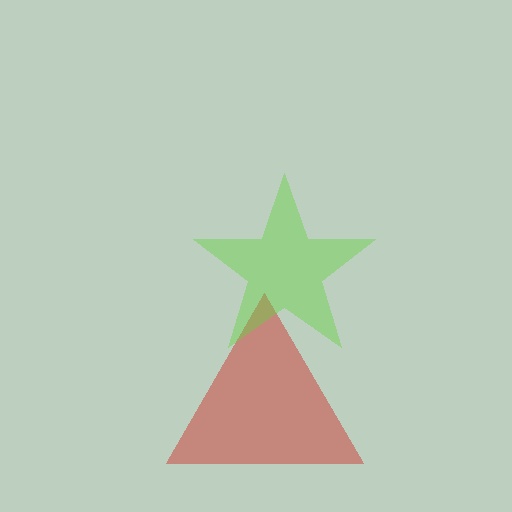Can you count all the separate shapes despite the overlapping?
Yes, there are 2 separate shapes.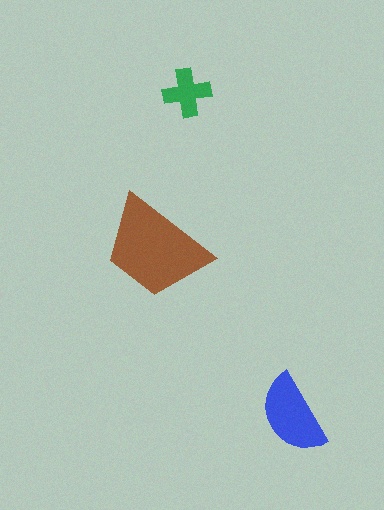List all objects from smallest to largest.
The green cross, the blue semicircle, the brown trapezoid.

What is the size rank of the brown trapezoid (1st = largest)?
1st.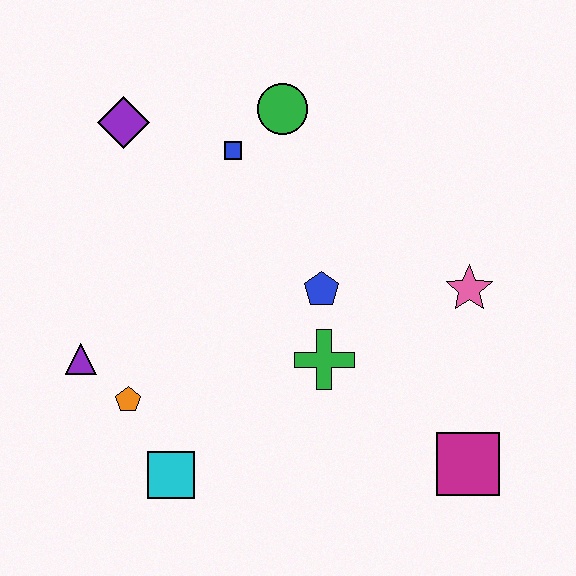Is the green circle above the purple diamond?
Yes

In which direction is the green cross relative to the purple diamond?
The green cross is below the purple diamond.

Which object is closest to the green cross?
The blue pentagon is closest to the green cross.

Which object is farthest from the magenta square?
The purple diamond is farthest from the magenta square.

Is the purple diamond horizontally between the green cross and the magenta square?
No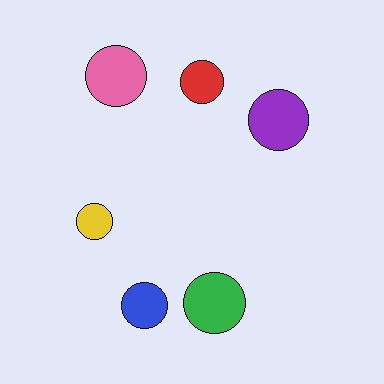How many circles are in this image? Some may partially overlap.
There are 6 circles.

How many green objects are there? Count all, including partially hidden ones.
There is 1 green object.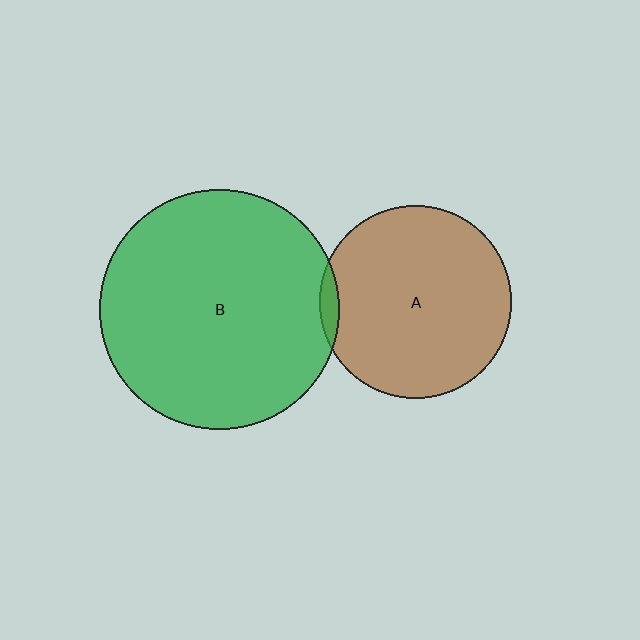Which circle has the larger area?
Circle B (green).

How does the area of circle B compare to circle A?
Approximately 1.6 times.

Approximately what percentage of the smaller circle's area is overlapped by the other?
Approximately 5%.